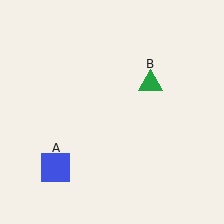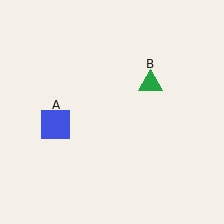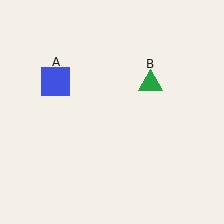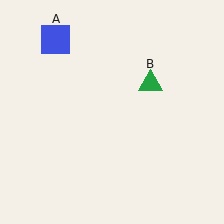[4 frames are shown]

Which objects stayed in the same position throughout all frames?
Green triangle (object B) remained stationary.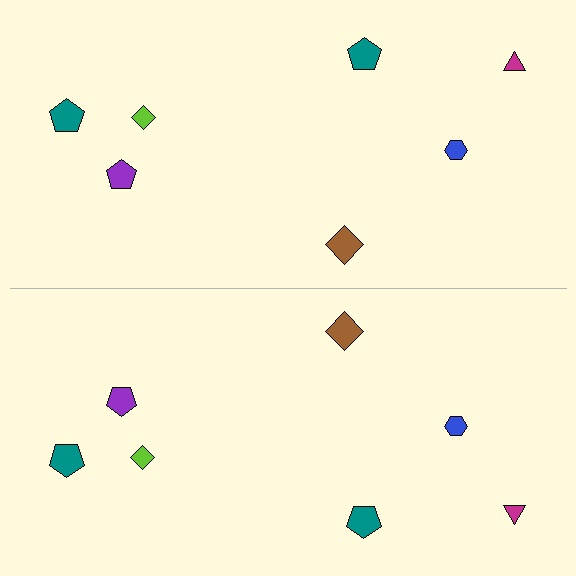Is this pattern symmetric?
Yes, this pattern has bilateral (reflection) symmetry.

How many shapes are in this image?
There are 14 shapes in this image.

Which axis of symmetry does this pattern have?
The pattern has a horizontal axis of symmetry running through the center of the image.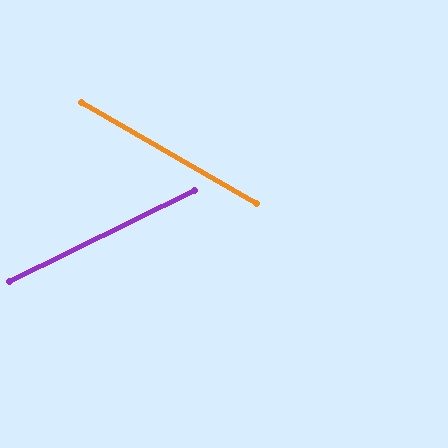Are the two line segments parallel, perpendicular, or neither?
Neither parallel nor perpendicular — they differ by about 56°.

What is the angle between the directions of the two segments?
Approximately 56 degrees.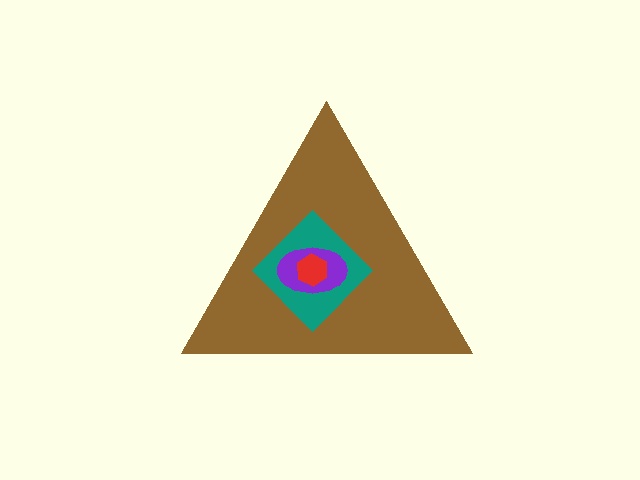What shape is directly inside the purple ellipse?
The red hexagon.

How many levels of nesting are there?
4.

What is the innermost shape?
The red hexagon.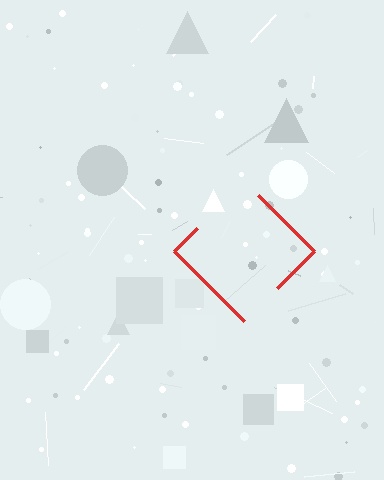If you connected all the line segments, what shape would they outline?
They would outline a diamond.